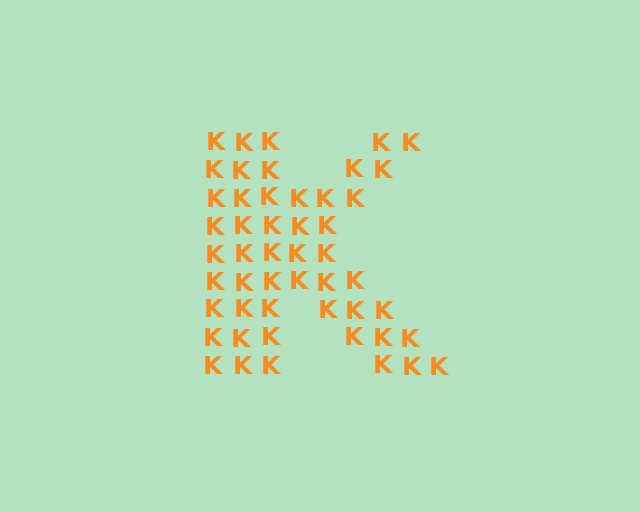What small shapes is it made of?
It is made of small letter K's.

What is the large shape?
The large shape is the letter K.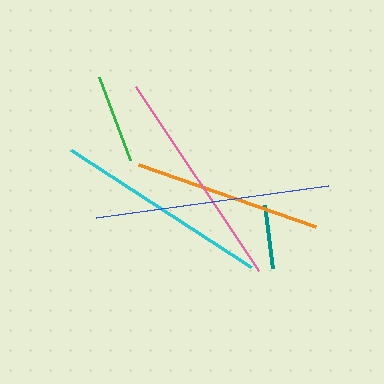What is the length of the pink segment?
The pink segment is approximately 221 pixels long.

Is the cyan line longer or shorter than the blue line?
The blue line is longer than the cyan line.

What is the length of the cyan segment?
The cyan segment is approximately 214 pixels long.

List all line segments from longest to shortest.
From longest to shortest: blue, pink, cyan, orange, green, teal.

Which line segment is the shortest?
The teal line is the shortest at approximately 63 pixels.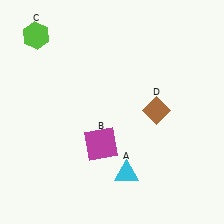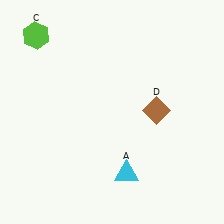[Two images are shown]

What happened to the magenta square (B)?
The magenta square (B) was removed in Image 2. It was in the bottom-left area of Image 1.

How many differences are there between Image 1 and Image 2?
There is 1 difference between the two images.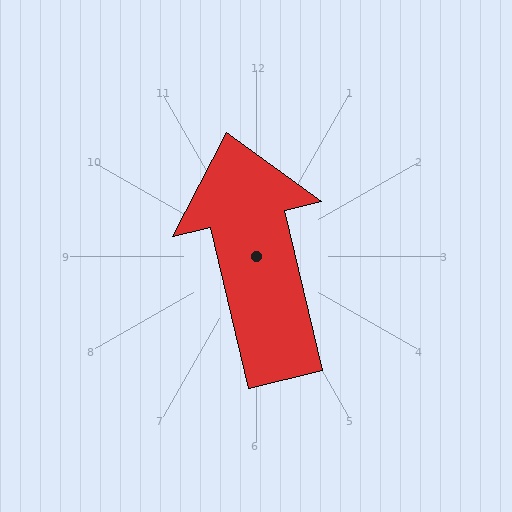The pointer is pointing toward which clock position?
Roughly 12 o'clock.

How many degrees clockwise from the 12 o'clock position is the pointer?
Approximately 347 degrees.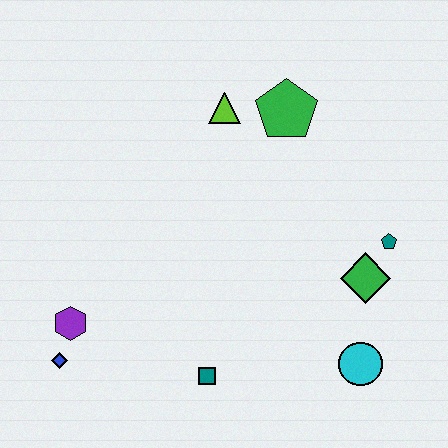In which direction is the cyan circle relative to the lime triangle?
The cyan circle is below the lime triangle.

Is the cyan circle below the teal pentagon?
Yes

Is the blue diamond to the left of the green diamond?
Yes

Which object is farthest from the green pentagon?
The blue diamond is farthest from the green pentagon.